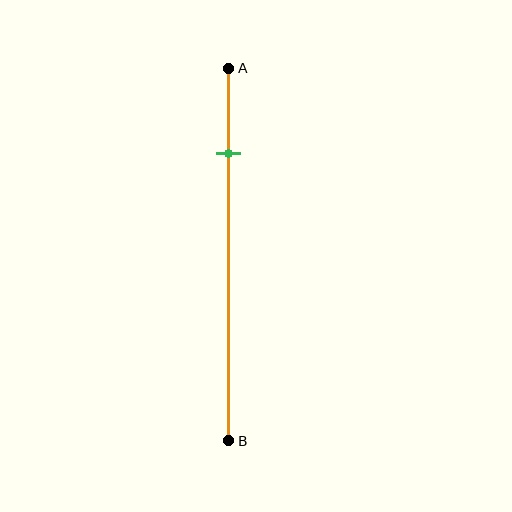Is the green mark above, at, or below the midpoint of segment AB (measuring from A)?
The green mark is above the midpoint of segment AB.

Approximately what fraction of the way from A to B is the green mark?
The green mark is approximately 25% of the way from A to B.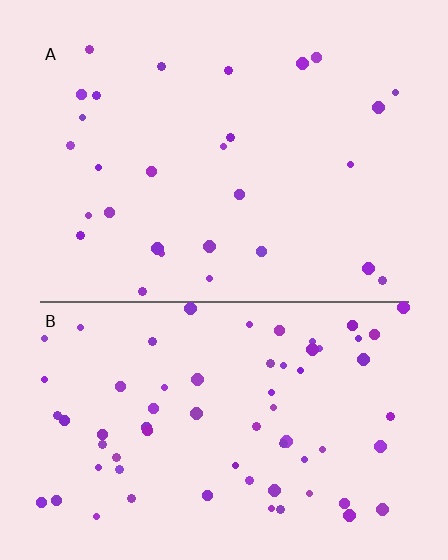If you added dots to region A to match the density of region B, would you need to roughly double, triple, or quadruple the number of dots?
Approximately double.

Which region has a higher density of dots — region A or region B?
B (the bottom).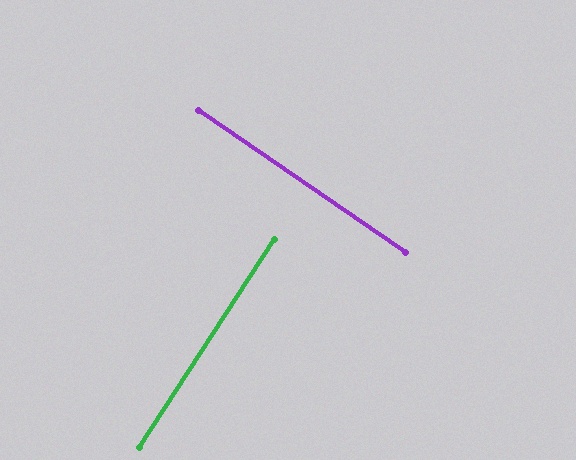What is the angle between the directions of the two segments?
Approximately 88 degrees.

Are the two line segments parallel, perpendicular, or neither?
Perpendicular — they meet at approximately 88°.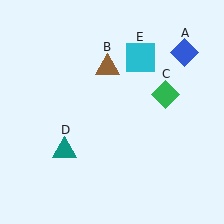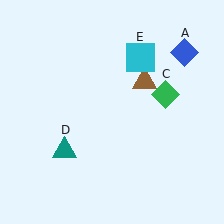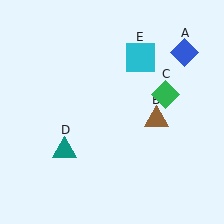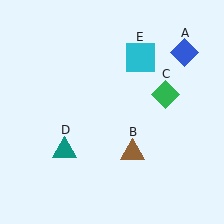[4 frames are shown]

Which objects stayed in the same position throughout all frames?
Blue diamond (object A) and green diamond (object C) and teal triangle (object D) and cyan square (object E) remained stationary.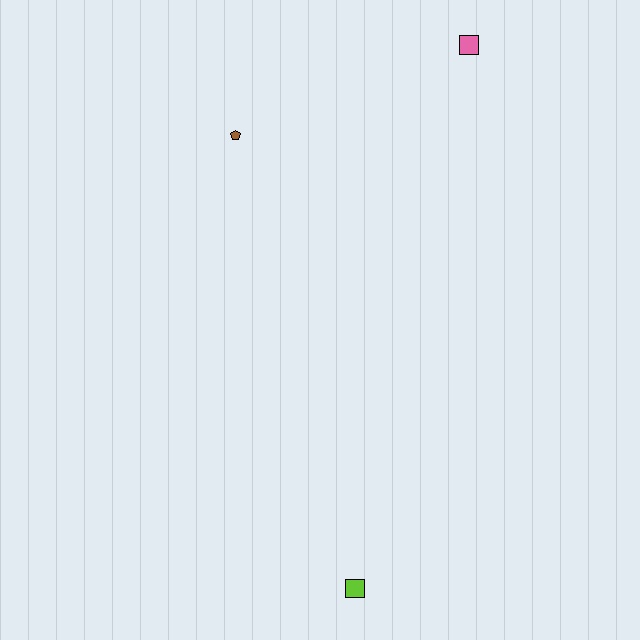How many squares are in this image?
There are 2 squares.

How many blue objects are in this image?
There are no blue objects.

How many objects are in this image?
There are 3 objects.